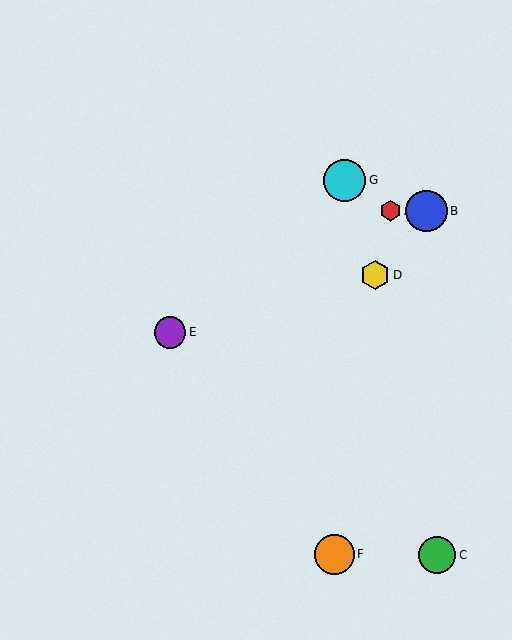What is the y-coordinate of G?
Object G is at y≈180.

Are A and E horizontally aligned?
No, A is at y≈211 and E is at y≈332.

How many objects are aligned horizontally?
2 objects (A, B) are aligned horizontally.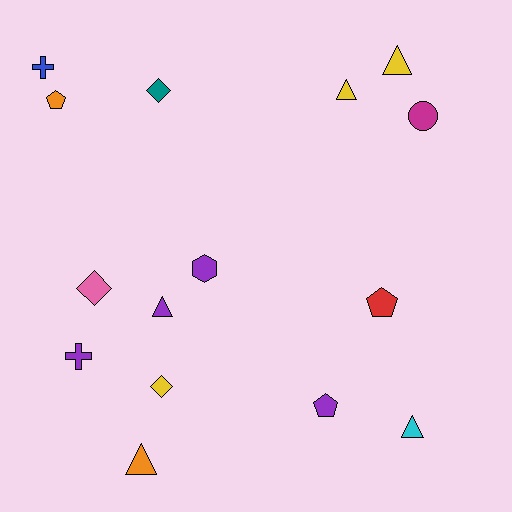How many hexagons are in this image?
There is 1 hexagon.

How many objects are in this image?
There are 15 objects.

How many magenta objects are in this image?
There is 1 magenta object.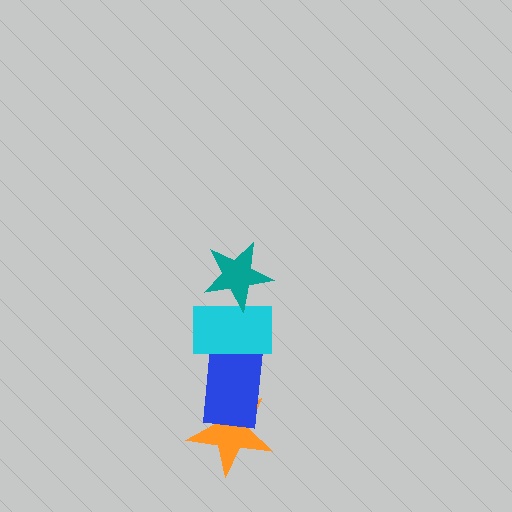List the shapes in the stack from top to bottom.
From top to bottom: the teal star, the cyan rectangle, the blue rectangle, the orange star.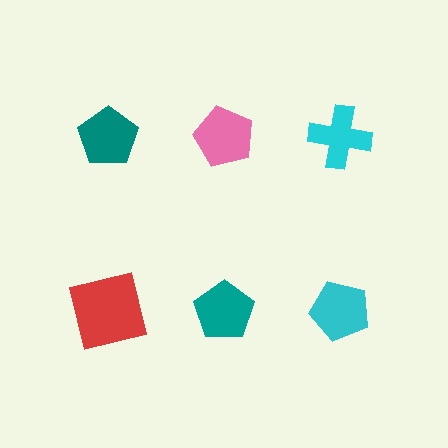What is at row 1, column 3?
A cyan cross.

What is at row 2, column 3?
A cyan pentagon.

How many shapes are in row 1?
3 shapes.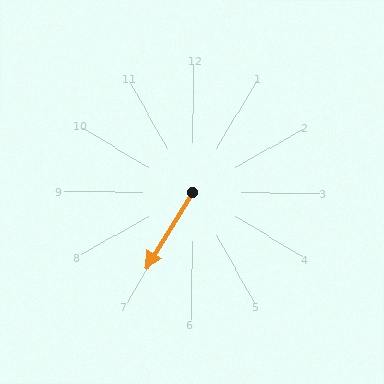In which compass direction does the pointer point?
Southwest.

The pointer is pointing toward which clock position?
Roughly 7 o'clock.